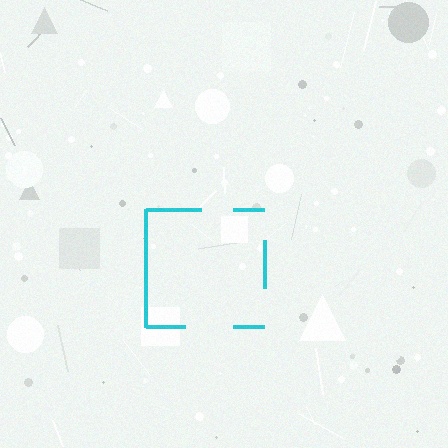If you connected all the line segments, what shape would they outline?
They would outline a square.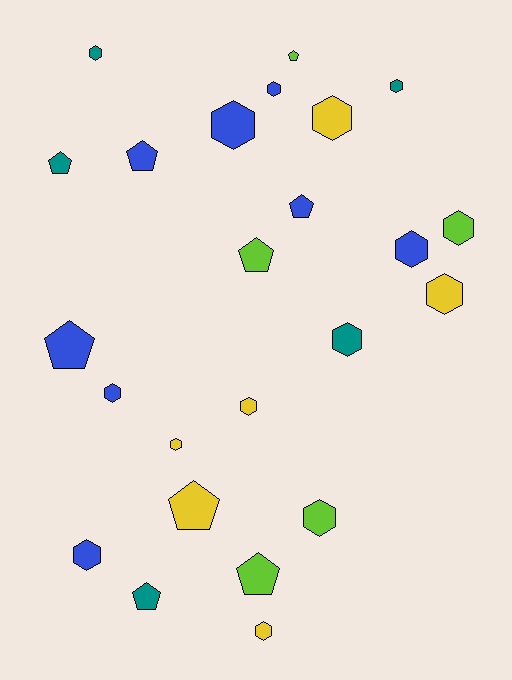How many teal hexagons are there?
There are 3 teal hexagons.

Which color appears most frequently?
Blue, with 8 objects.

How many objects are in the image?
There are 24 objects.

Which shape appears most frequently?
Hexagon, with 15 objects.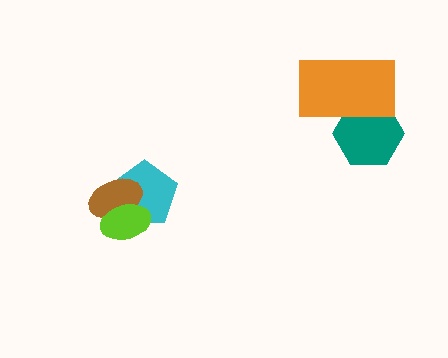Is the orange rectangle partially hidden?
No, no other shape covers it.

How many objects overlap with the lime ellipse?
2 objects overlap with the lime ellipse.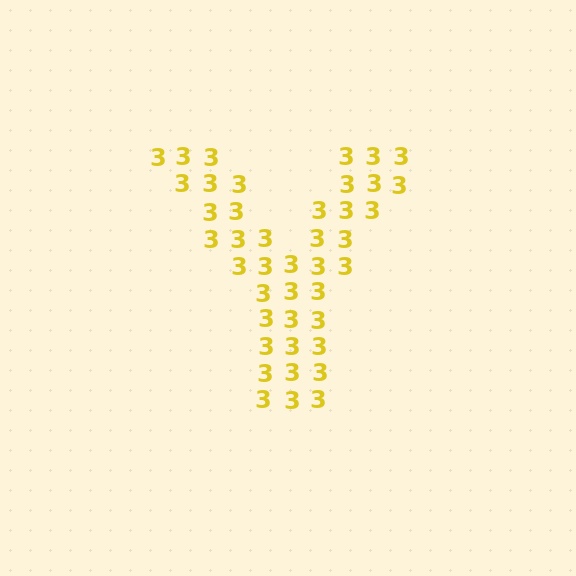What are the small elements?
The small elements are digit 3's.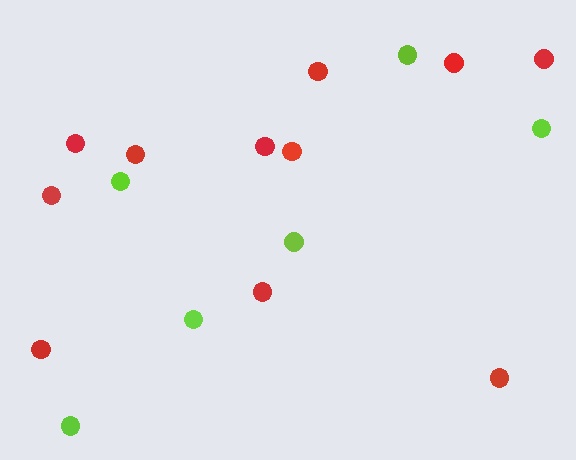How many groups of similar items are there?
There are 2 groups: one group of red circles (11) and one group of lime circles (6).